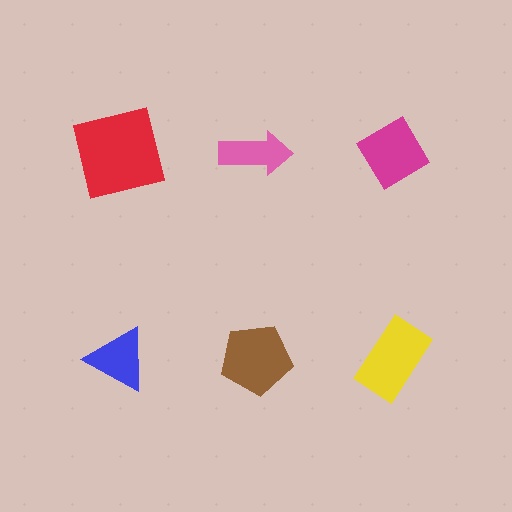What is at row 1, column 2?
A pink arrow.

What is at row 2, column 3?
A yellow rectangle.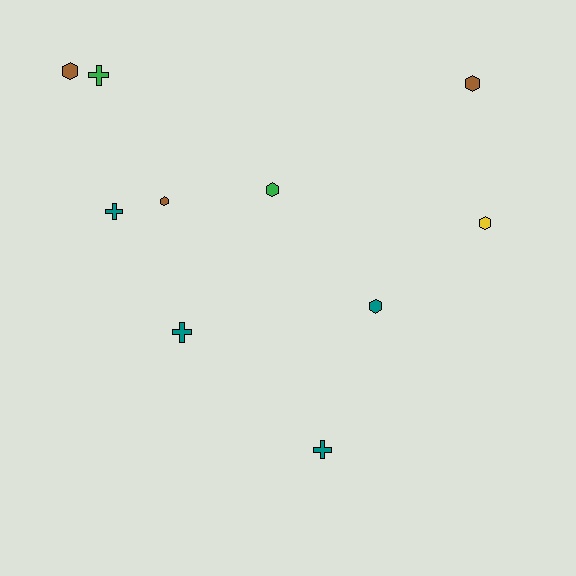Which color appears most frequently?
Teal, with 4 objects.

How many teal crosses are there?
There are 3 teal crosses.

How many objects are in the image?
There are 10 objects.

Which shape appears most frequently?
Hexagon, with 6 objects.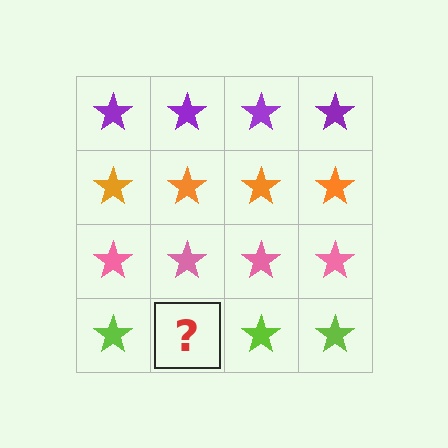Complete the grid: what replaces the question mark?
The question mark should be replaced with a lime star.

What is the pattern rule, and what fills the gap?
The rule is that each row has a consistent color. The gap should be filled with a lime star.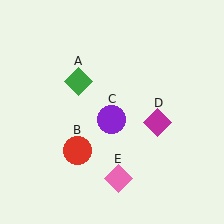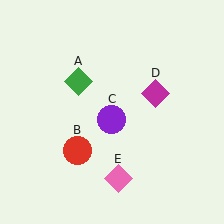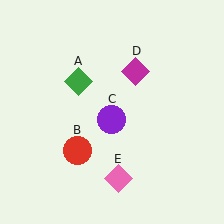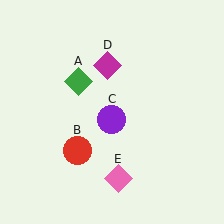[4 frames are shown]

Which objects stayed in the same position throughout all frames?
Green diamond (object A) and red circle (object B) and purple circle (object C) and pink diamond (object E) remained stationary.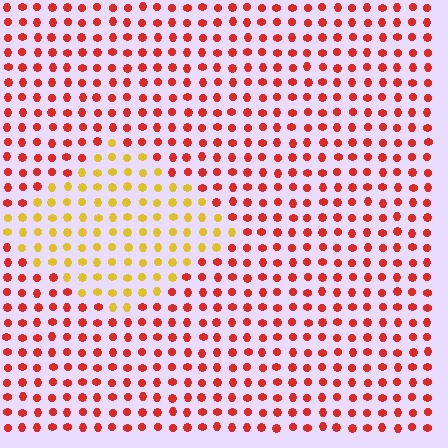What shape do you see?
I see a diamond.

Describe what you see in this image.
The image is filled with small red elements in a uniform arrangement. A diamond-shaped region is visible where the elements are tinted to a slightly different hue, forming a subtle color boundary.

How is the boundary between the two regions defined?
The boundary is defined purely by a slight shift in hue (about 50 degrees). Spacing, size, and orientation are identical on both sides.